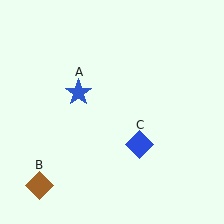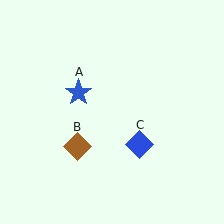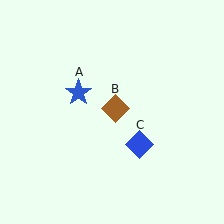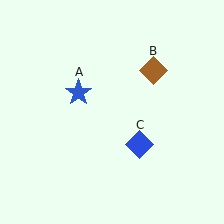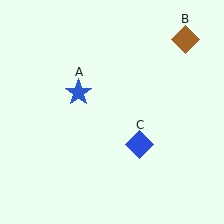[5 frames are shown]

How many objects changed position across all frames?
1 object changed position: brown diamond (object B).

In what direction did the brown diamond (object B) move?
The brown diamond (object B) moved up and to the right.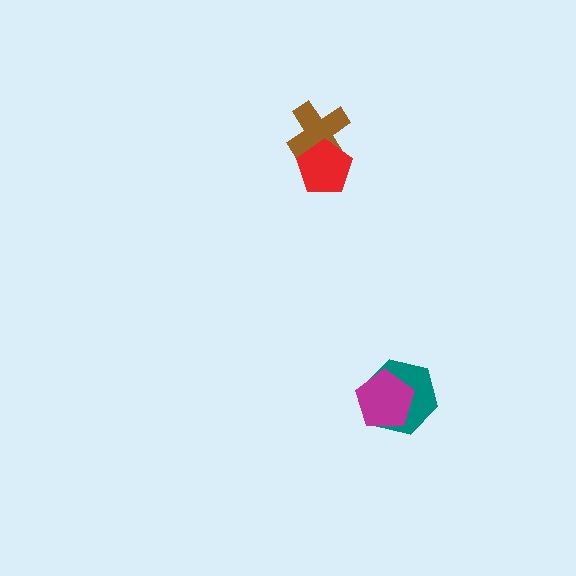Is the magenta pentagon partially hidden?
No, no other shape covers it.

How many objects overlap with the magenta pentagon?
1 object overlaps with the magenta pentagon.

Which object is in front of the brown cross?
The red pentagon is in front of the brown cross.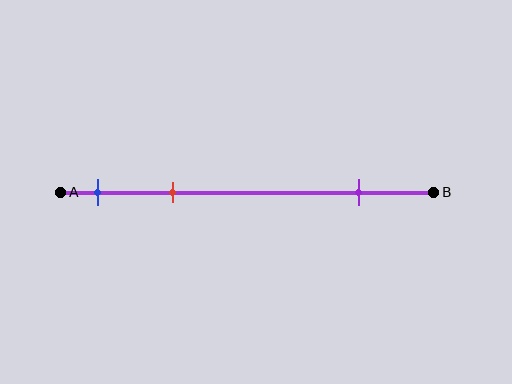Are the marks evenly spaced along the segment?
No, the marks are not evenly spaced.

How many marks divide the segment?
There are 3 marks dividing the segment.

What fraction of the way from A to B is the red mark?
The red mark is approximately 30% (0.3) of the way from A to B.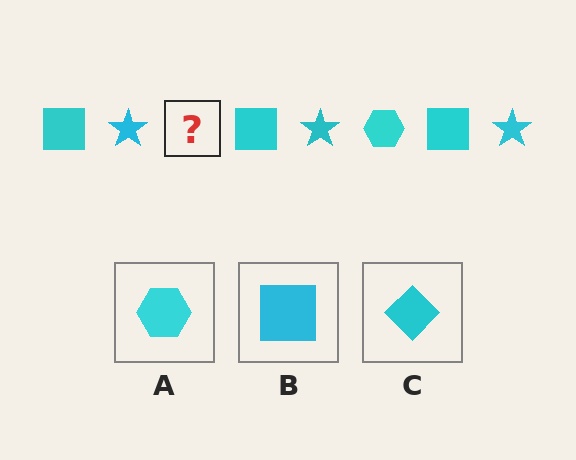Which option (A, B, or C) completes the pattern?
A.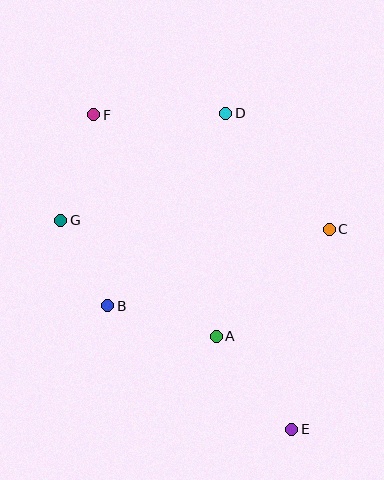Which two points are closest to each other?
Points B and G are closest to each other.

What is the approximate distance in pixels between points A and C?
The distance between A and C is approximately 155 pixels.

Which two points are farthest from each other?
Points E and F are farthest from each other.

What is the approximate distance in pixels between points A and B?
The distance between A and B is approximately 113 pixels.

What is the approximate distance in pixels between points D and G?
The distance between D and G is approximately 197 pixels.